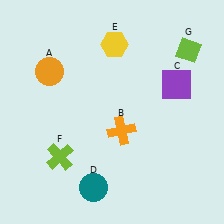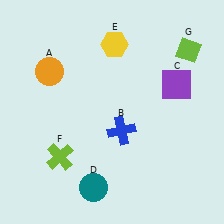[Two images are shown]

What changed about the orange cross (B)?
In Image 1, B is orange. In Image 2, it changed to blue.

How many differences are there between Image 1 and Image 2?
There is 1 difference between the two images.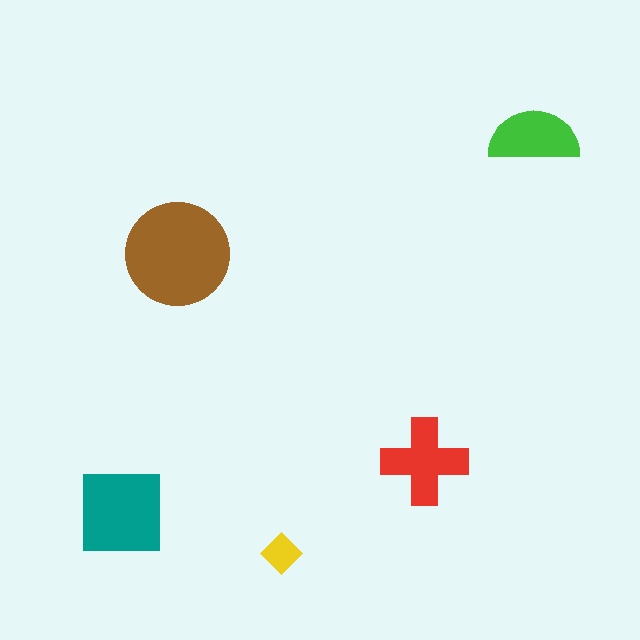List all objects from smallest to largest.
The yellow diamond, the green semicircle, the red cross, the teal square, the brown circle.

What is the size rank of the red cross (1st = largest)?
3rd.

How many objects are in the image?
There are 5 objects in the image.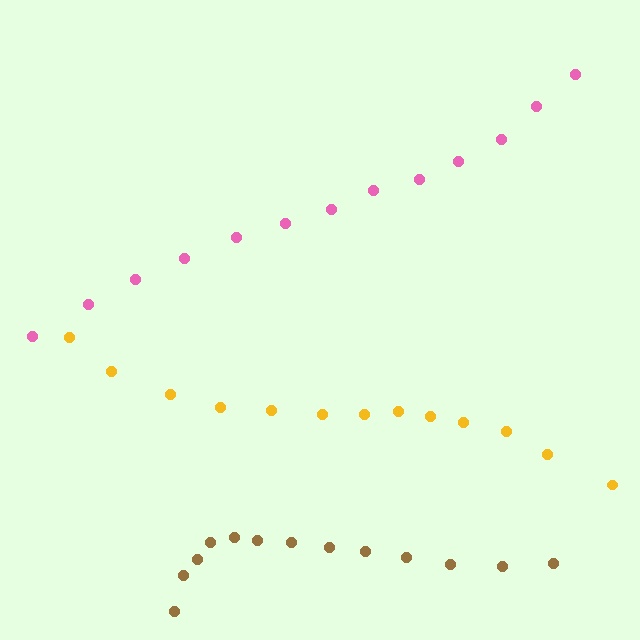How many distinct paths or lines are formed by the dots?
There are 3 distinct paths.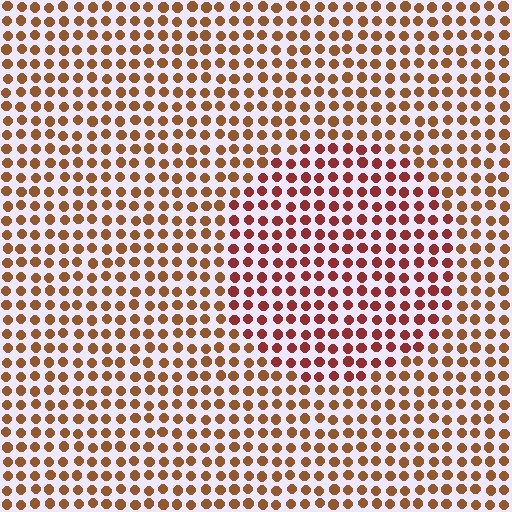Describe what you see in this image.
The image is filled with small brown elements in a uniform arrangement. A circle-shaped region is visible where the elements are tinted to a slightly different hue, forming a subtle color boundary.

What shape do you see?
I see a circle.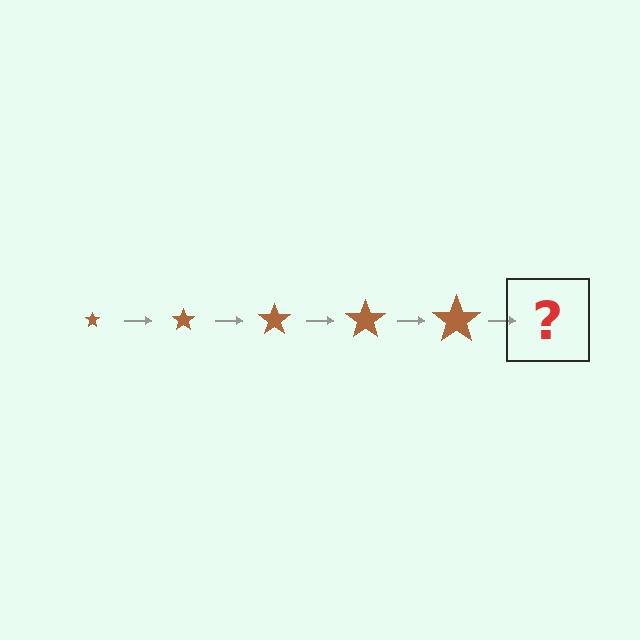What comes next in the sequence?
The next element should be a brown star, larger than the previous one.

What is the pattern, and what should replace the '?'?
The pattern is that the star gets progressively larger each step. The '?' should be a brown star, larger than the previous one.